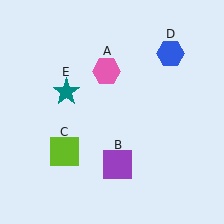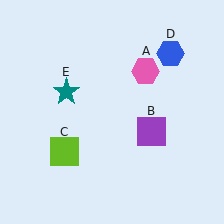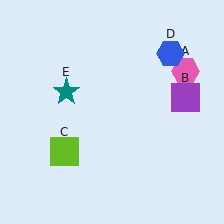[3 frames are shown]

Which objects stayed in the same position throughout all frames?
Lime square (object C) and blue hexagon (object D) and teal star (object E) remained stationary.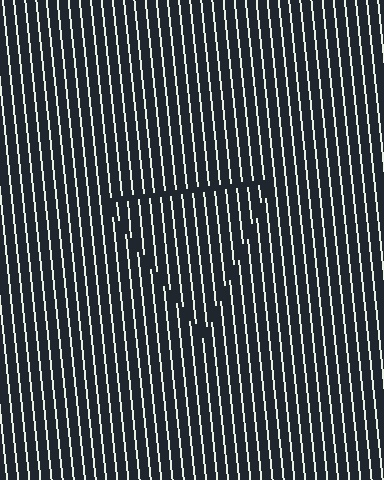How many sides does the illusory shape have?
3 sides — the line-ends trace a triangle.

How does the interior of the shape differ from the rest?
The interior of the shape contains the same grating, shifted by half a period — the contour is defined by the phase discontinuity where line-ends from the inner and outer gratings abut.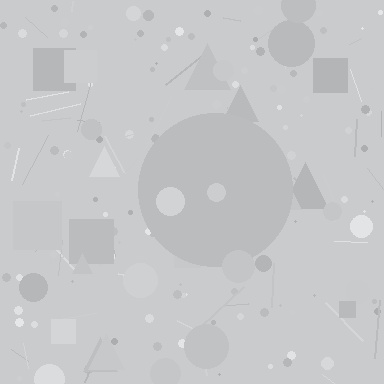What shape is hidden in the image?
A circle is hidden in the image.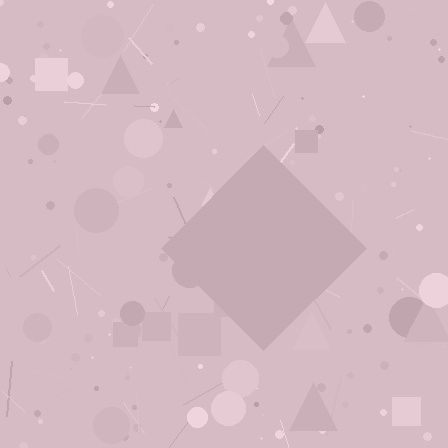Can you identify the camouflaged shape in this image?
The camouflaged shape is a diamond.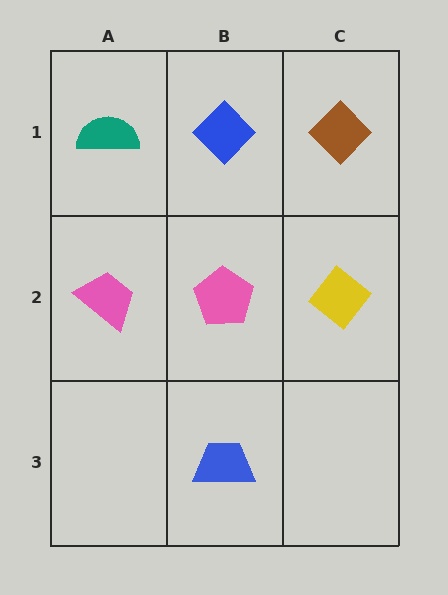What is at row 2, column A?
A pink trapezoid.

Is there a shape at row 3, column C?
No, that cell is empty.